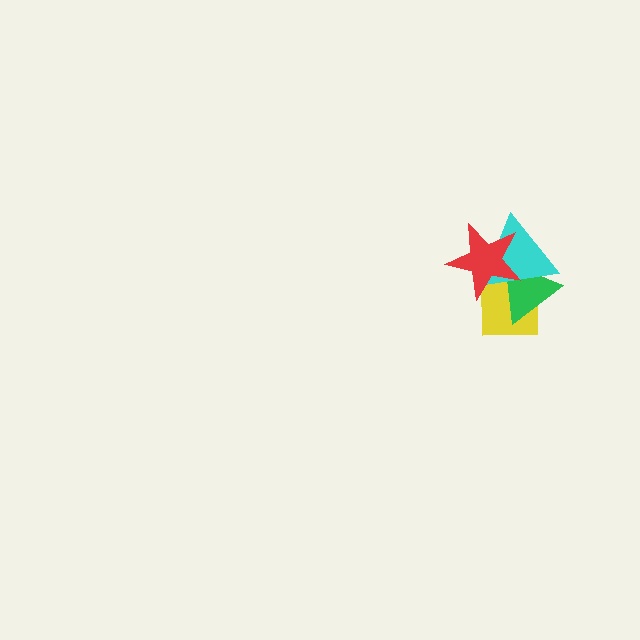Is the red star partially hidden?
No, no other shape covers it.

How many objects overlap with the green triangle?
3 objects overlap with the green triangle.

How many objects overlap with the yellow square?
3 objects overlap with the yellow square.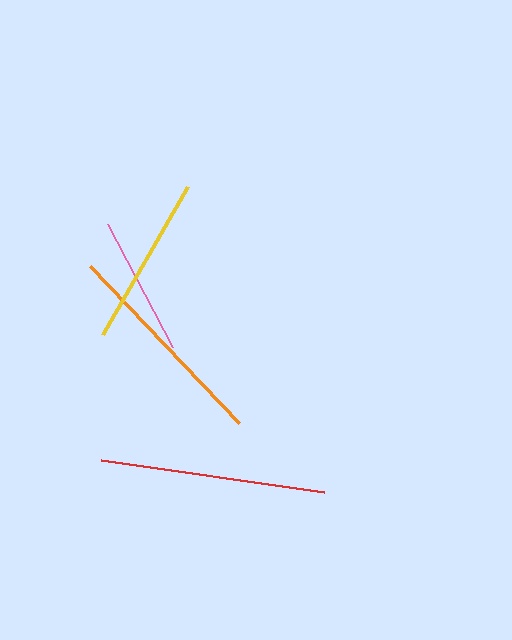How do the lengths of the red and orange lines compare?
The red and orange lines are approximately the same length.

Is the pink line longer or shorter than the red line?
The red line is longer than the pink line.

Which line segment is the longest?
The red line is the longest at approximately 225 pixels.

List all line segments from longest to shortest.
From longest to shortest: red, orange, yellow, pink.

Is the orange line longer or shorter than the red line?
The red line is longer than the orange line.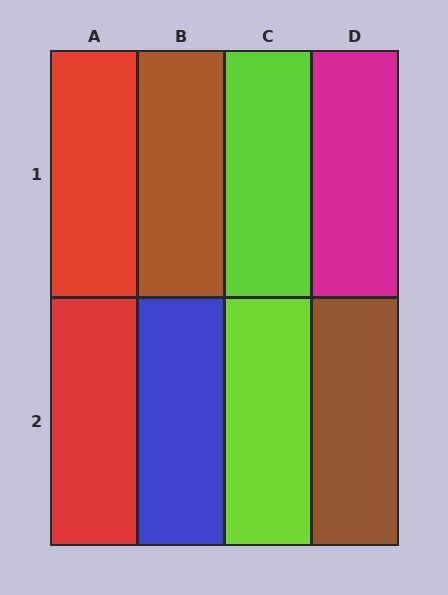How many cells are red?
2 cells are red.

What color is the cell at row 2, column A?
Red.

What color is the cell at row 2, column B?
Blue.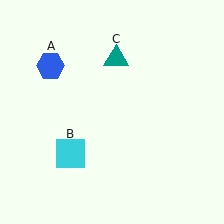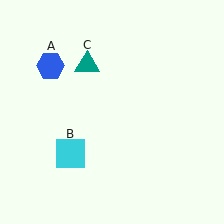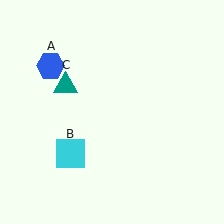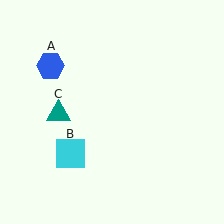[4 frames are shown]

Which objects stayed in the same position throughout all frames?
Blue hexagon (object A) and cyan square (object B) remained stationary.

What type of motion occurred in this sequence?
The teal triangle (object C) rotated counterclockwise around the center of the scene.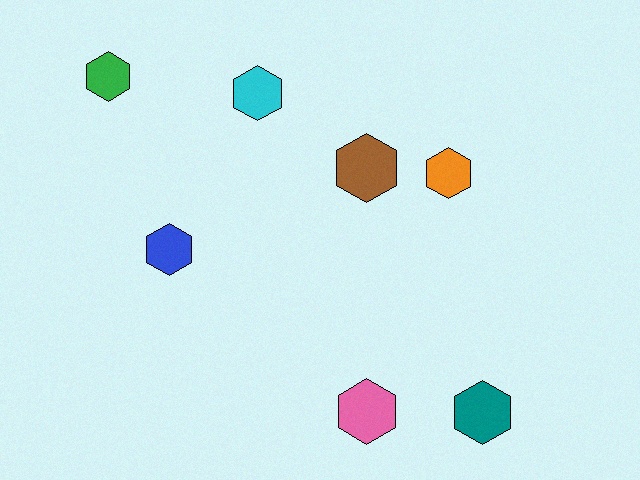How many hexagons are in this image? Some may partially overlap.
There are 7 hexagons.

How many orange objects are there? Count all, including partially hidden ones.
There is 1 orange object.